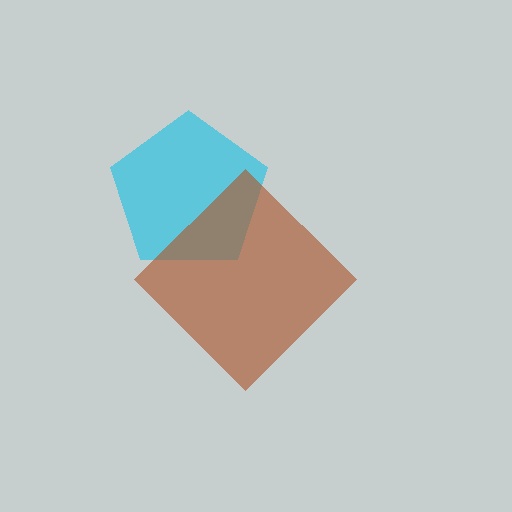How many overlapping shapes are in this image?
There are 2 overlapping shapes in the image.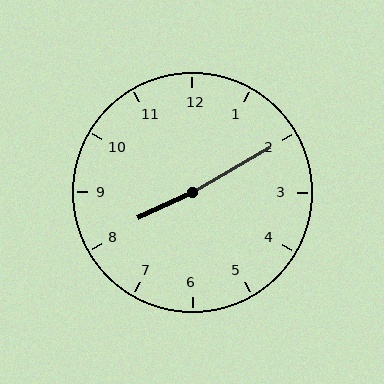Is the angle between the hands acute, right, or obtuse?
It is obtuse.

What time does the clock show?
8:10.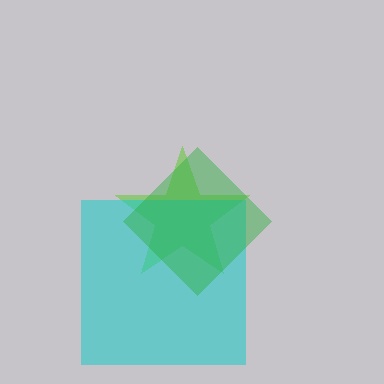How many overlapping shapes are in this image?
There are 3 overlapping shapes in the image.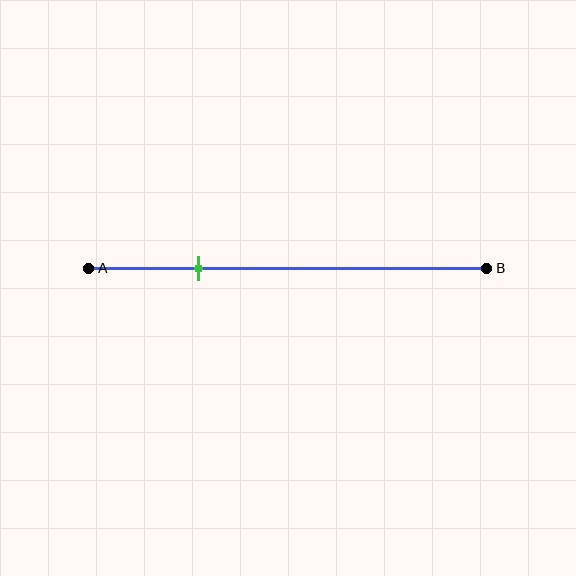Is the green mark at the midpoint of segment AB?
No, the mark is at about 25% from A, not at the 50% midpoint.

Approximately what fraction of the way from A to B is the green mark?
The green mark is approximately 25% of the way from A to B.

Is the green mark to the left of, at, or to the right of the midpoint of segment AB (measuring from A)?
The green mark is to the left of the midpoint of segment AB.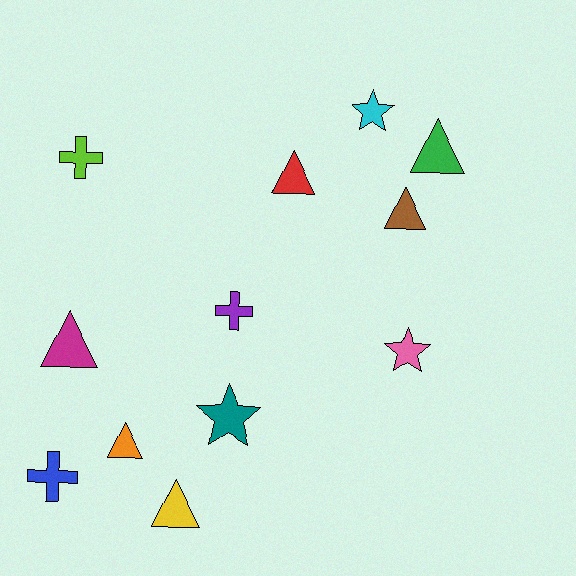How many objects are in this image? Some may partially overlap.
There are 12 objects.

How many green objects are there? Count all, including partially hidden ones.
There is 1 green object.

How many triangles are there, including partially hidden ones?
There are 6 triangles.